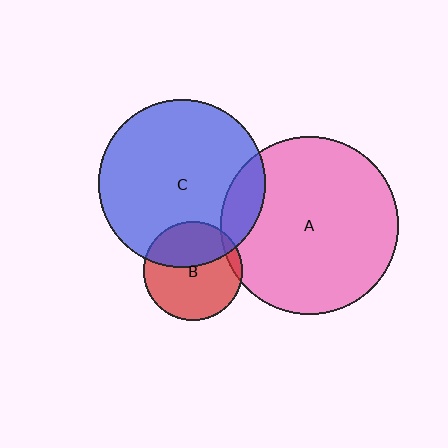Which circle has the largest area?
Circle A (pink).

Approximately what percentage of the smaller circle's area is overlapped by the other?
Approximately 15%.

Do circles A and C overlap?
Yes.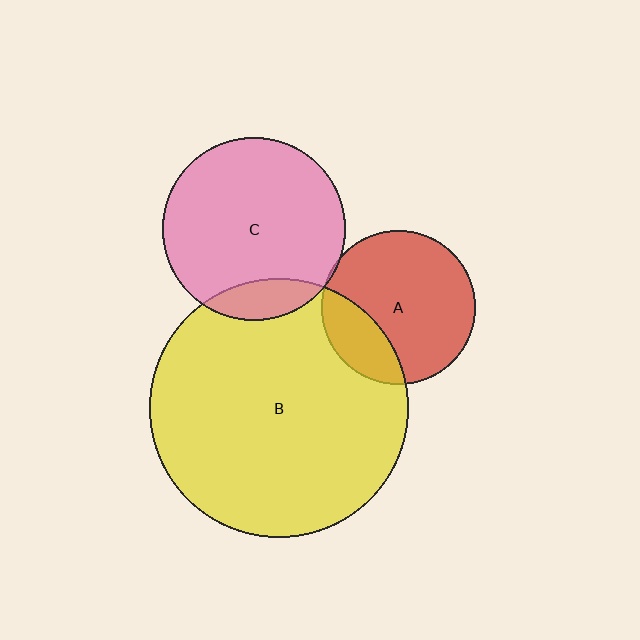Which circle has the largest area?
Circle B (yellow).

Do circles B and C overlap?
Yes.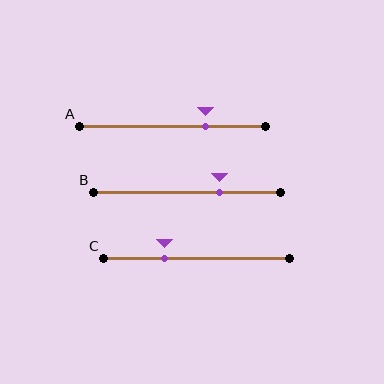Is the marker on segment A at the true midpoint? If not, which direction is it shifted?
No, the marker on segment A is shifted to the right by about 18% of the segment length.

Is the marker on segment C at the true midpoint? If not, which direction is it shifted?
No, the marker on segment C is shifted to the left by about 17% of the segment length.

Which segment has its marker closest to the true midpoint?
Segment B has its marker closest to the true midpoint.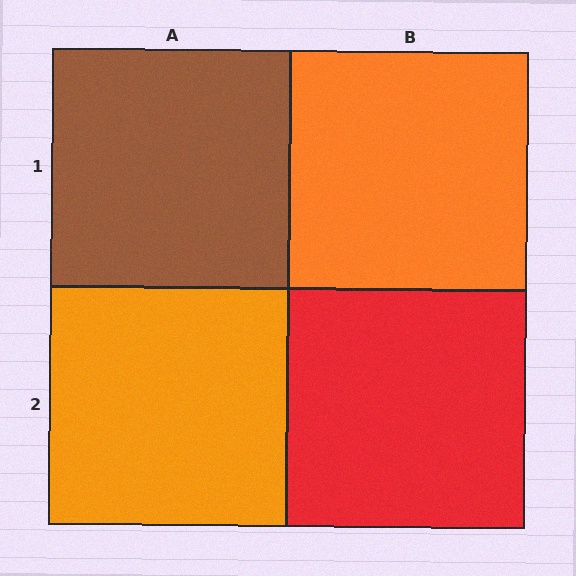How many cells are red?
1 cell is red.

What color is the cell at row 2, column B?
Red.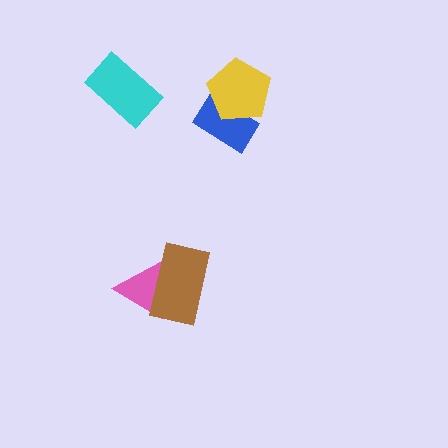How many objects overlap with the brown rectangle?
1 object overlaps with the brown rectangle.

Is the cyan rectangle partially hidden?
No, no other shape covers it.